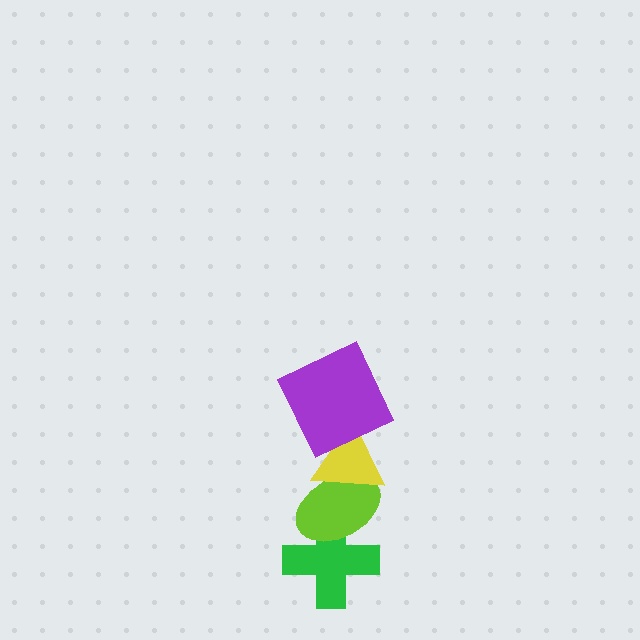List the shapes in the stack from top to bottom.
From top to bottom: the purple square, the yellow triangle, the lime ellipse, the green cross.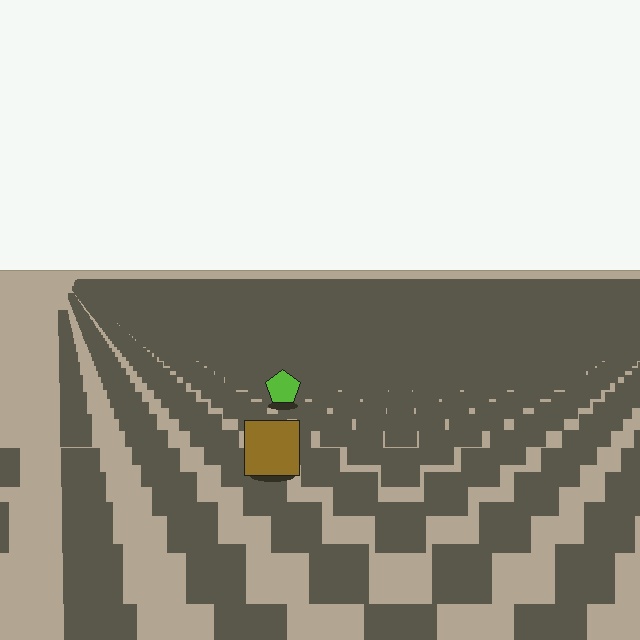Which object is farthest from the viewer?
The lime pentagon is farthest from the viewer. It appears smaller and the ground texture around it is denser.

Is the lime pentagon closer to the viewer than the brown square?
No. The brown square is closer — you can tell from the texture gradient: the ground texture is coarser near it.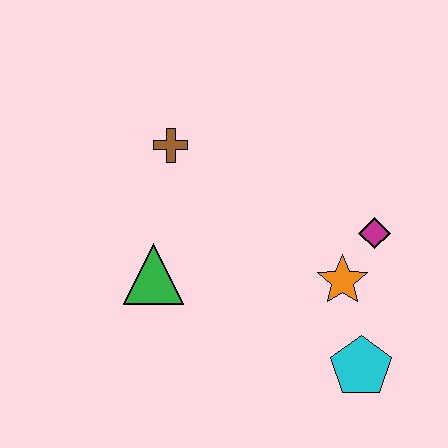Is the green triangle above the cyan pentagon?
Yes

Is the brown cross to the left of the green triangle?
No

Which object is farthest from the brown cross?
The cyan pentagon is farthest from the brown cross.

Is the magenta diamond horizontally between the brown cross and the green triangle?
No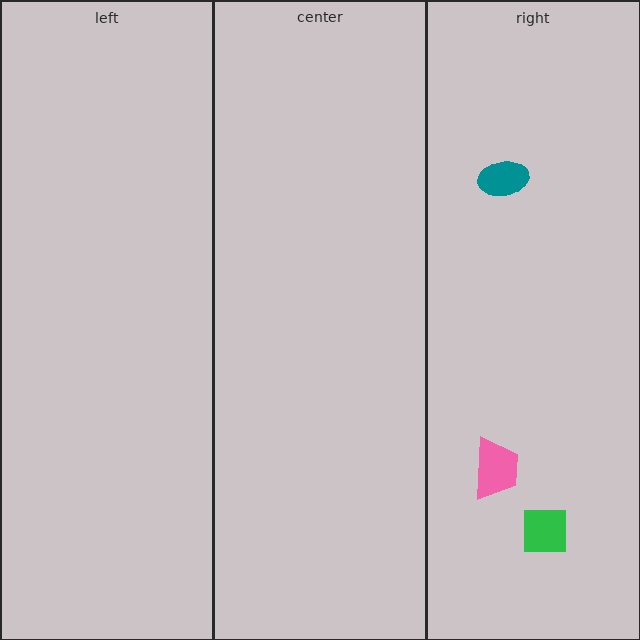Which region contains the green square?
The right region.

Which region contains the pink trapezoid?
The right region.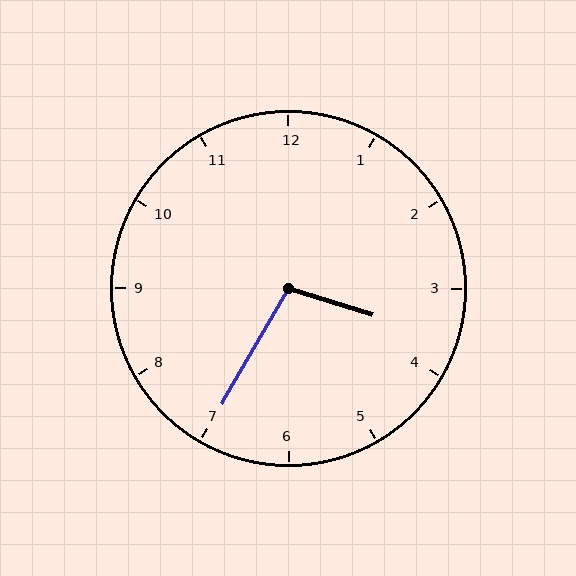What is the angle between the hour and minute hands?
Approximately 102 degrees.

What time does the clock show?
3:35.